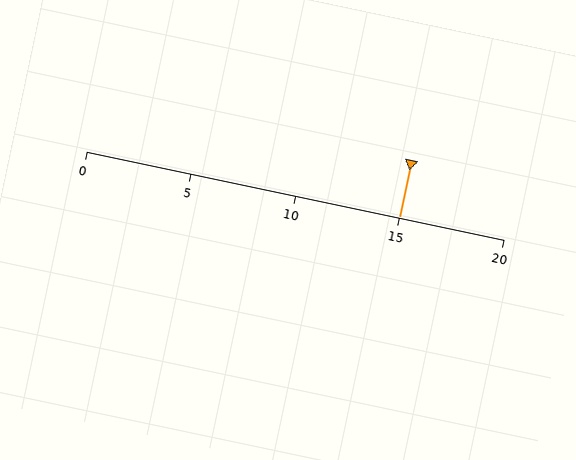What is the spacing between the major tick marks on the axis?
The major ticks are spaced 5 apart.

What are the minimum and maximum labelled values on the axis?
The axis runs from 0 to 20.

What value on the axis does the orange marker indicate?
The marker indicates approximately 15.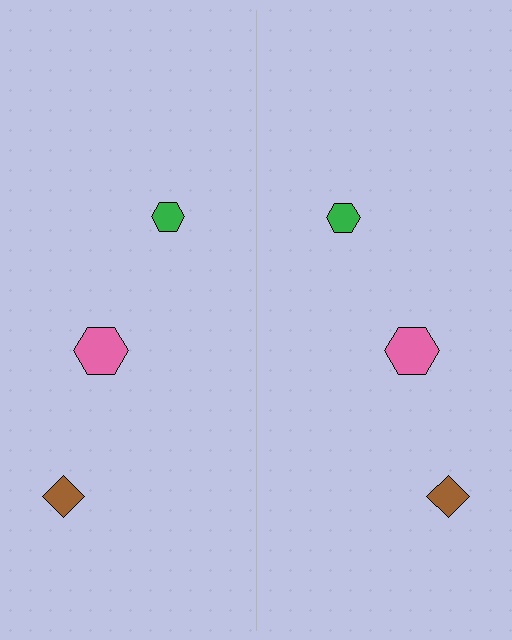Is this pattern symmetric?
Yes, this pattern has bilateral (reflection) symmetry.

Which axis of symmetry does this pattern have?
The pattern has a vertical axis of symmetry running through the center of the image.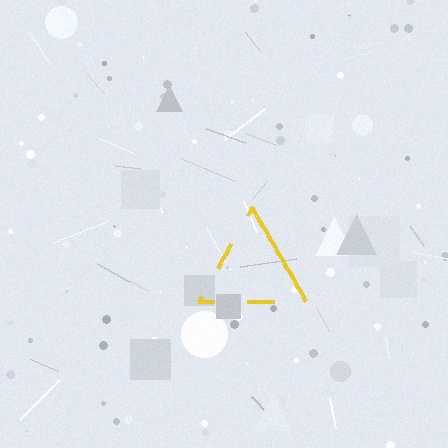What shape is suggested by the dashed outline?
The dashed outline suggests a triangle.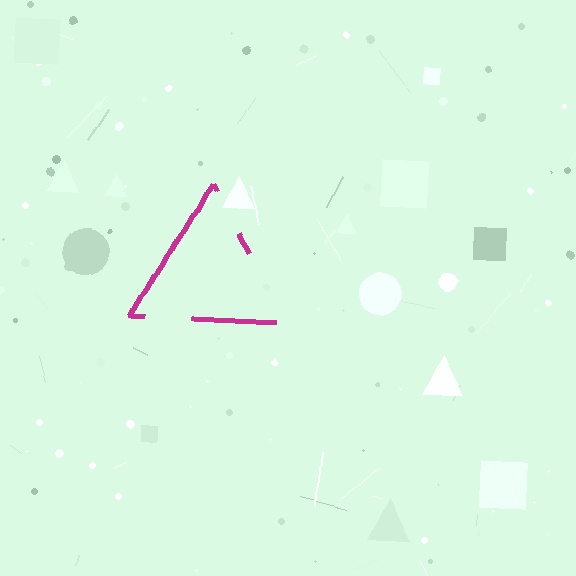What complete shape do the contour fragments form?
The contour fragments form a triangle.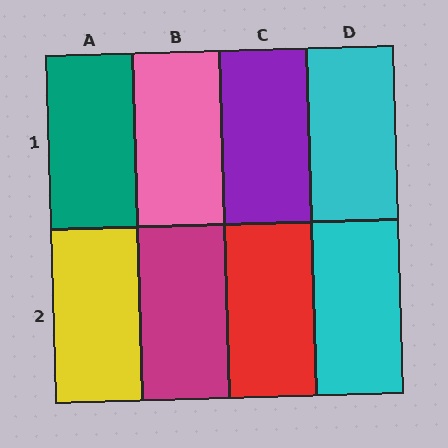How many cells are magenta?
1 cell is magenta.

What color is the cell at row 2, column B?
Magenta.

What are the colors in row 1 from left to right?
Teal, pink, purple, cyan.